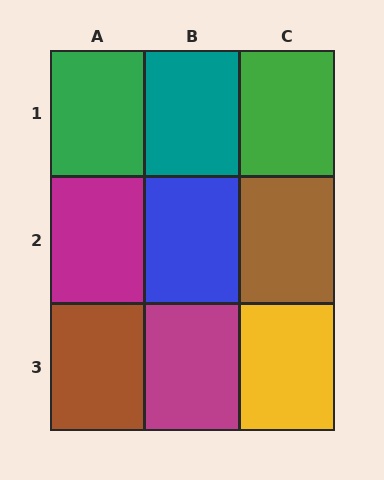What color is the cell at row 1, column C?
Green.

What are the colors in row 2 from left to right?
Magenta, blue, brown.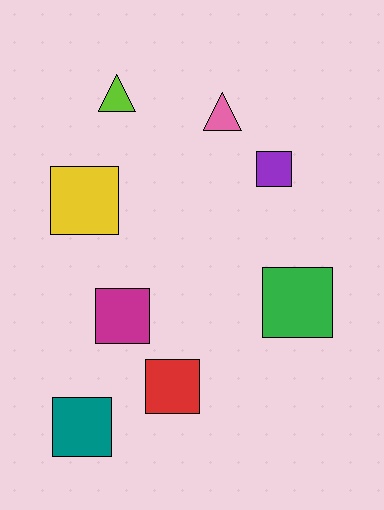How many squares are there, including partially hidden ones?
There are 6 squares.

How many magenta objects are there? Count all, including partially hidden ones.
There is 1 magenta object.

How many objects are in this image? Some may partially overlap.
There are 8 objects.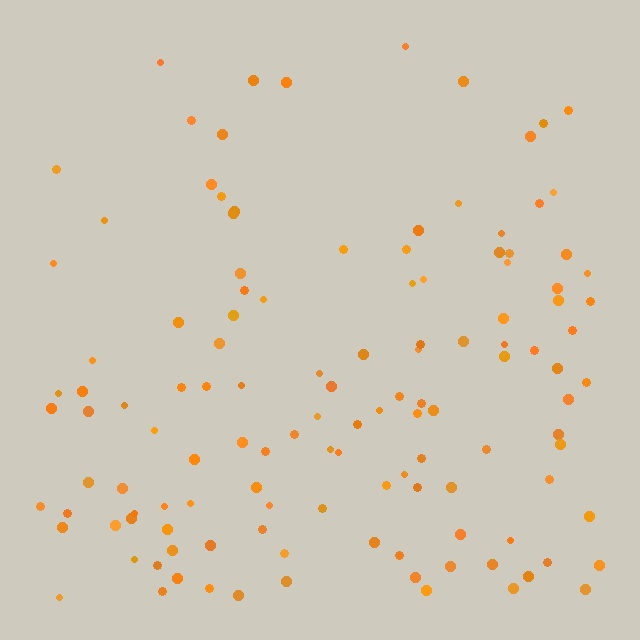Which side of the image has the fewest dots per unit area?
The top.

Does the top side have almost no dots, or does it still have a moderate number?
Still a moderate number, just noticeably fewer than the bottom.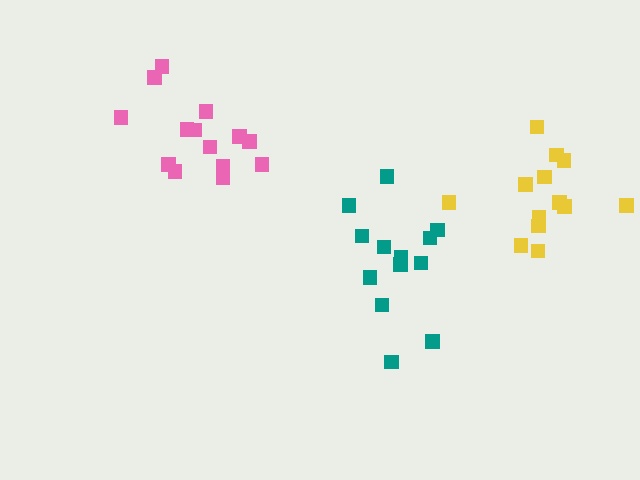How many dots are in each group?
Group 1: 14 dots, Group 2: 13 dots, Group 3: 13 dots (40 total).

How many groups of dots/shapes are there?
There are 3 groups.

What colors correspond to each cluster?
The clusters are colored: pink, teal, yellow.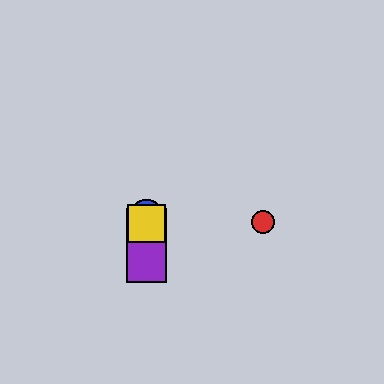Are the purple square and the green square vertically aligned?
Yes, both are at x≈146.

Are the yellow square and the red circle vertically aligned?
No, the yellow square is at x≈146 and the red circle is at x≈263.